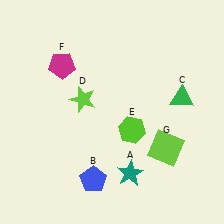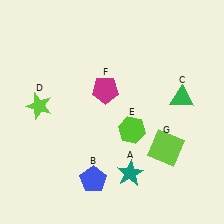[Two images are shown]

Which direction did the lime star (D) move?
The lime star (D) moved left.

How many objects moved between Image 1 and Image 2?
2 objects moved between the two images.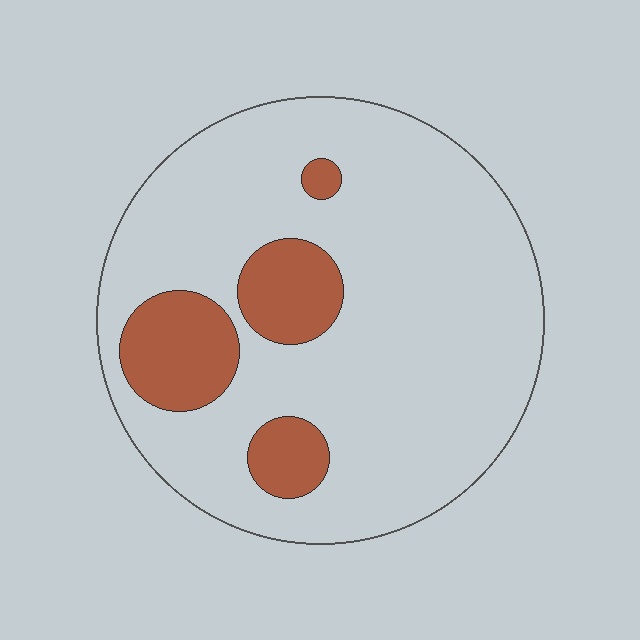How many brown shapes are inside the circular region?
4.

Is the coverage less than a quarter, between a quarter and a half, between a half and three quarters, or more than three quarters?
Less than a quarter.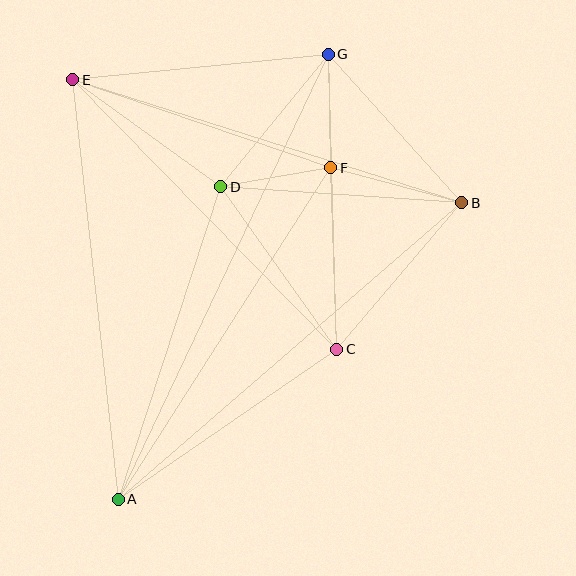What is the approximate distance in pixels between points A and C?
The distance between A and C is approximately 265 pixels.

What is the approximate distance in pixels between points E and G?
The distance between E and G is approximately 257 pixels.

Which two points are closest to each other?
Points D and F are closest to each other.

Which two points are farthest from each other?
Points A and G are farthest from each other.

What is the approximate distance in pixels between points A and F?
The distance between A and F is approximately 394 pixels.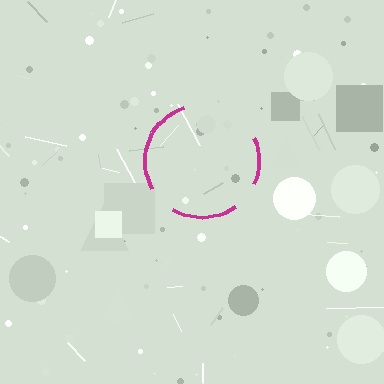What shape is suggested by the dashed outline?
The dashed outline suggests a circle.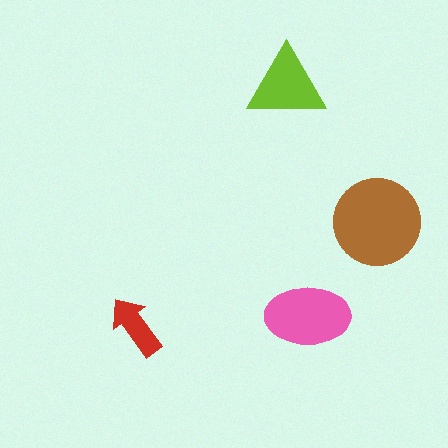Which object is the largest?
The brown circle.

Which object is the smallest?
The red arrow.